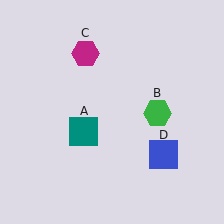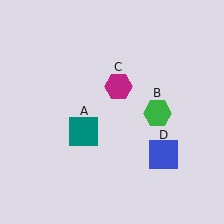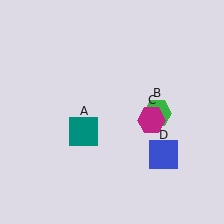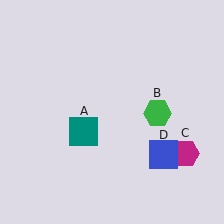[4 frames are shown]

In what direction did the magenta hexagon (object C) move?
The magenta hexagon (object C) moved down and to the right.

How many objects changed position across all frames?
1 object changed position: magenta hexagon (object C).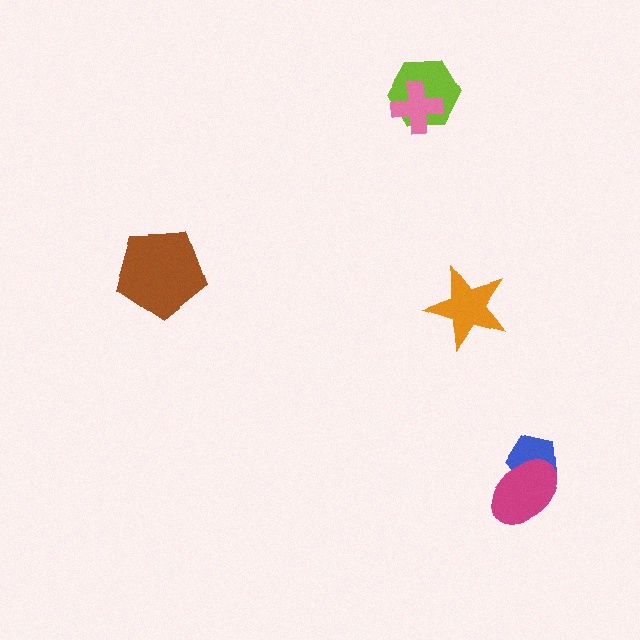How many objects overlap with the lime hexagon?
1 object overlaps with the lime hexagon.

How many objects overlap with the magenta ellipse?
1 object overlaps with the magenta ellipse.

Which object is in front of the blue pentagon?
The magenta ellipse is in front of the blue pentagon.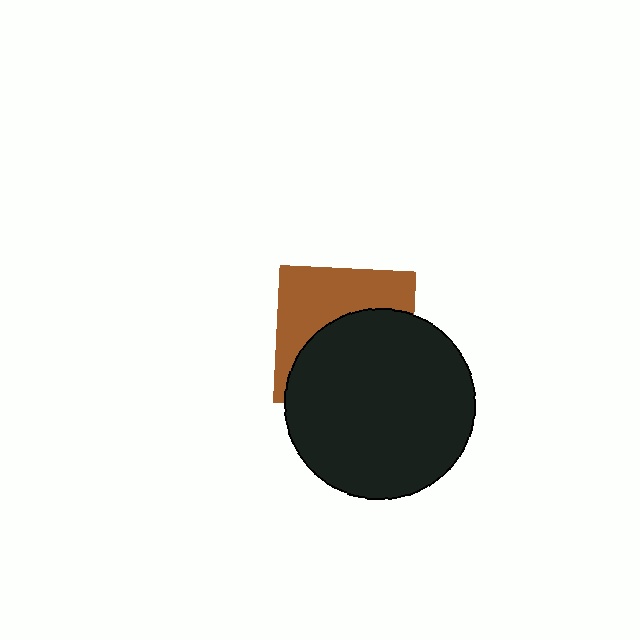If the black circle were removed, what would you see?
You would see the complete brown square.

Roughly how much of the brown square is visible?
A small part of it is visible (roughly 44%).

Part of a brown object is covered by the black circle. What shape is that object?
It is a square.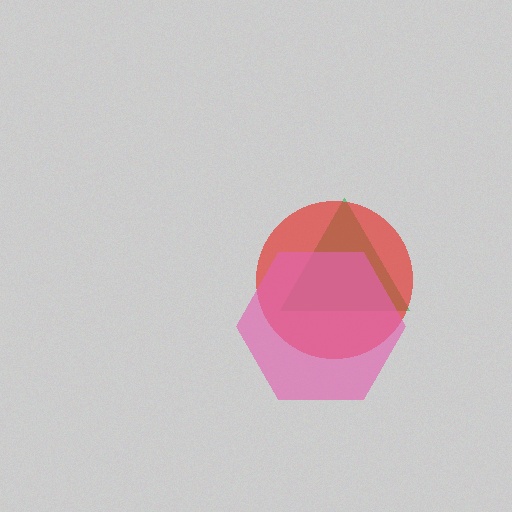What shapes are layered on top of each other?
The layered shapes are: a green triangle, a red circle, a pink hexagon.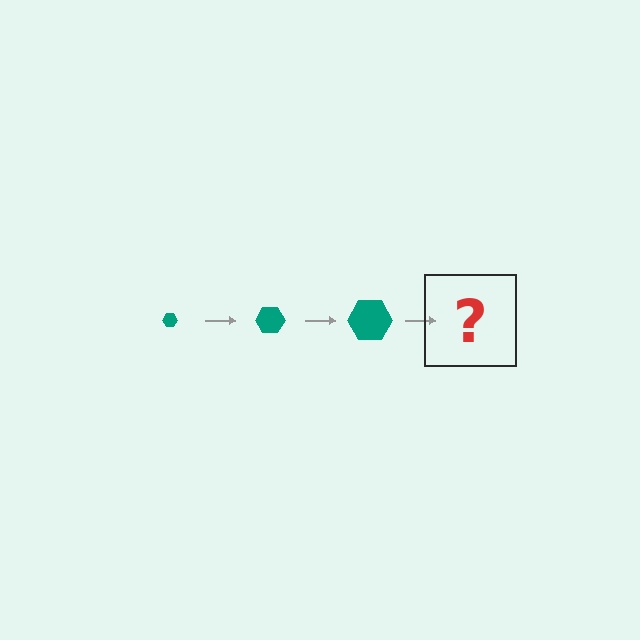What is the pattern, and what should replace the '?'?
The pattern is that the hexagon gets progressively larger each step. The '?' should be a teal hexagon, larger than the previous one.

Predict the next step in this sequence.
The next step is a teal hexagon, larger than the previous one.